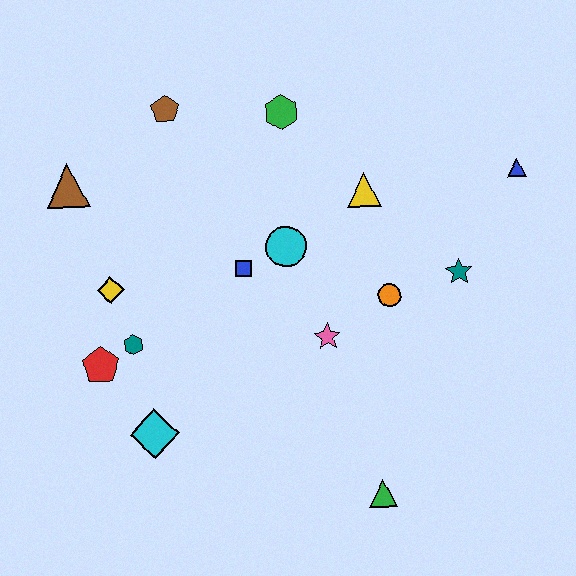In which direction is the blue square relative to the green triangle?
The blue square is above the green triangle.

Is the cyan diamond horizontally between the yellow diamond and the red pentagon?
No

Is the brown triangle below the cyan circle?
No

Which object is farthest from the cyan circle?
The green triangle is farthest from the cyan circle.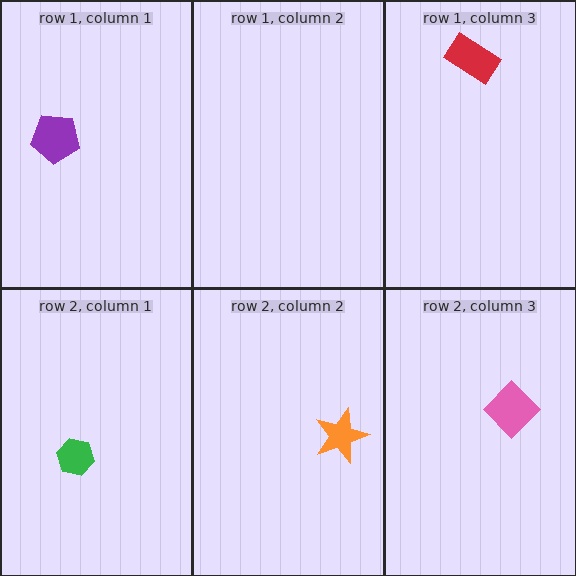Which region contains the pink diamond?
The row 2, column 3 region.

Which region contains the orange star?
The row 2, column 2 region.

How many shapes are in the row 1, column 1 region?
1.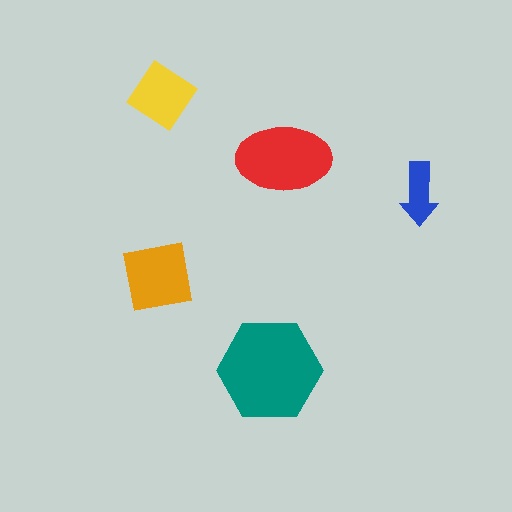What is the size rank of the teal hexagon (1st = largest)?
1st.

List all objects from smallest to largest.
The blue arrow, the yellow diamond, the orange square, the red ellipse, the teal hexagon.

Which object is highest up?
The yellow diamond is topmost.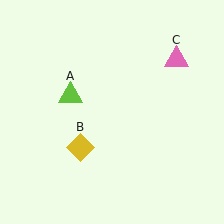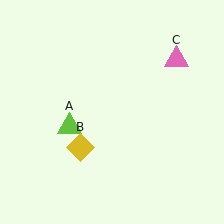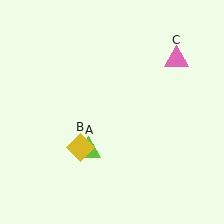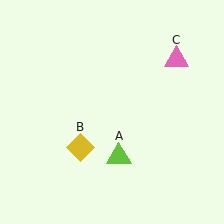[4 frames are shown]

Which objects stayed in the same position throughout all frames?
Yellow diamond (object B) and pink triangle (object C) remained stationary.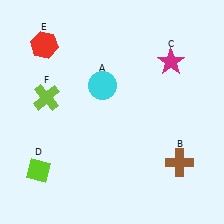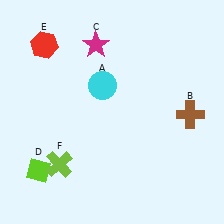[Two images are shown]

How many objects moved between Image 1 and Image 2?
3 objects moved between the two images.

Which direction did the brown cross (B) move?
The brown cross (B) moved up.